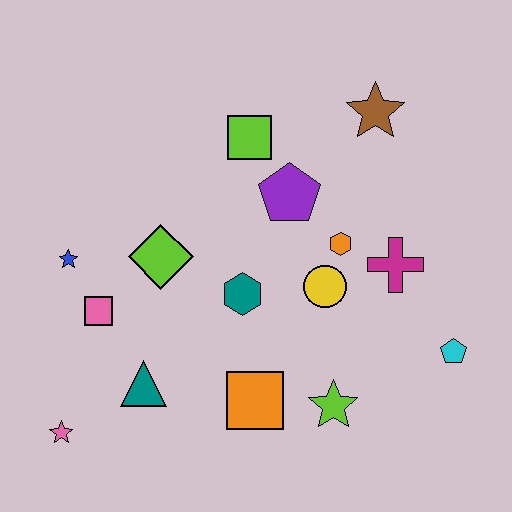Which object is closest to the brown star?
The purple pentagon is closest to the brown star.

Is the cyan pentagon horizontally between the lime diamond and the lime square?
No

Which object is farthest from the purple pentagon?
The pink star is farthest from the purple pentagon.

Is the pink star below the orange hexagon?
Yes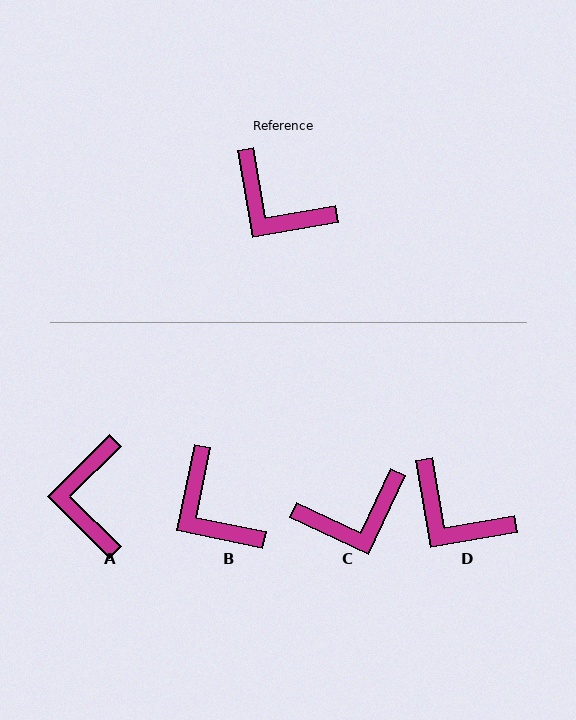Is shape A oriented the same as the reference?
No, it is off by about 55 degrees.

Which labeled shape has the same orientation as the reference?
D.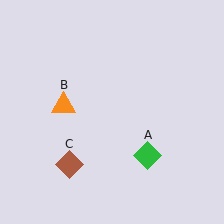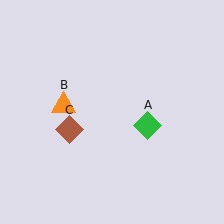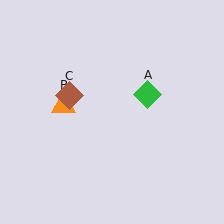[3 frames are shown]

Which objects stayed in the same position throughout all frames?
Orange triangle (object B) remained stationary.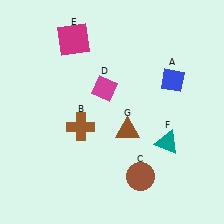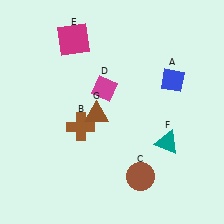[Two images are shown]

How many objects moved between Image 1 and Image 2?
1 object moved between the two images.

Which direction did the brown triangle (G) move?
The brown triangle (G) moved left.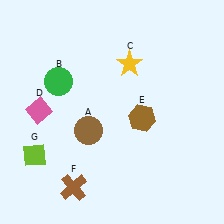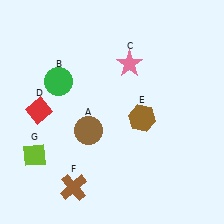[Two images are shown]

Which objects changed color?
C changed from yellow to pink. D changed from pink to red.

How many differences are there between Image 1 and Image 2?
There are 2 differences between the two images.